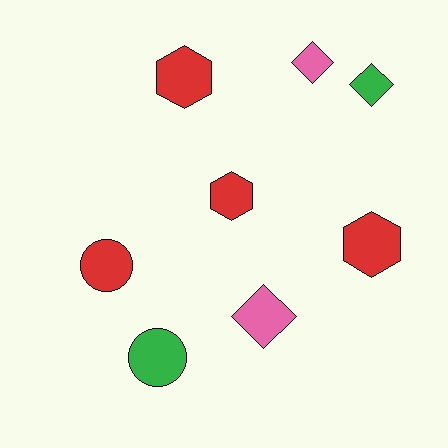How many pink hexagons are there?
There are no pink hexagons.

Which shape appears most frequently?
Diamond, with 3 objects.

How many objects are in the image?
There are 8 objects.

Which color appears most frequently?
Red, with 4 objects.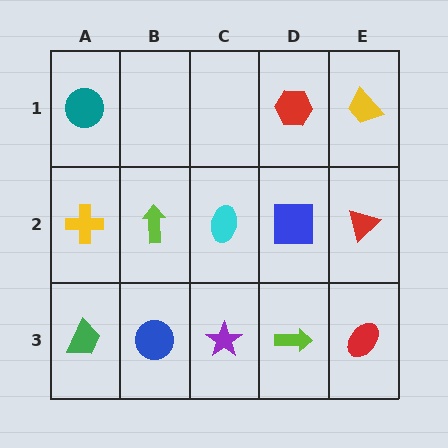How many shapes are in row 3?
5 shapes.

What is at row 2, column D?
A blue square.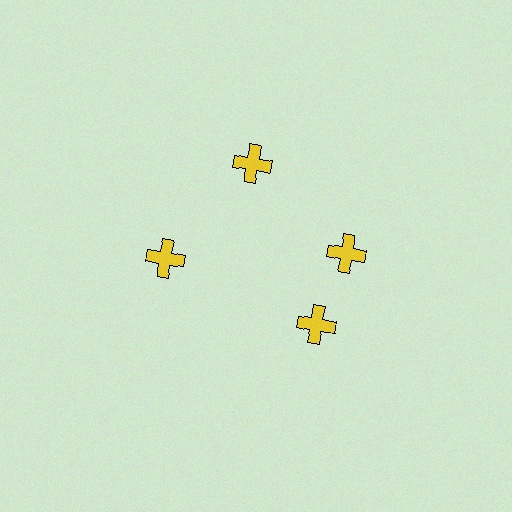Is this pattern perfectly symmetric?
No. The 4 yellow crosses are arranged in a ring, but one element near the 6 o'clock position is rotated out of alignment along the ring, breaking the 4-fold rotational symmetry.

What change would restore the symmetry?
The symmetry would be restored by rotating it back into even spacing with its neighbors so that all 4 crosses sit at equal angles and equal distance from the center.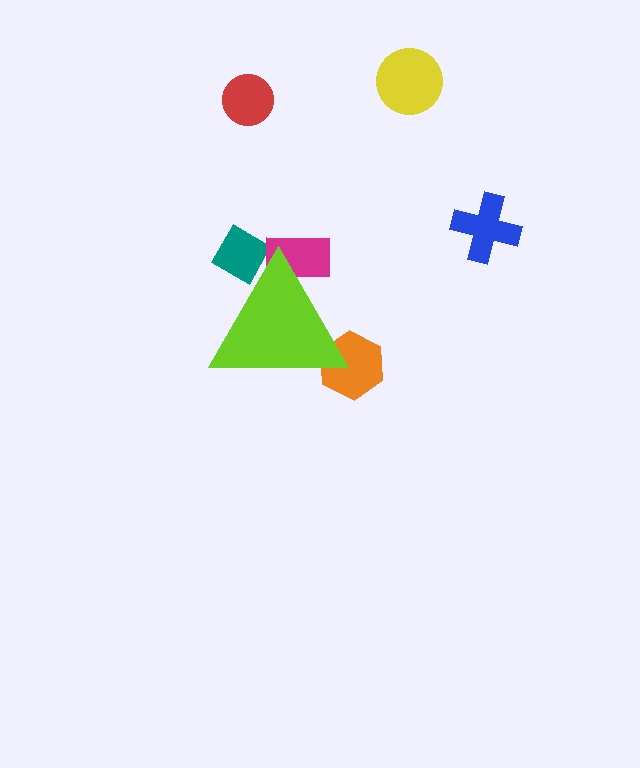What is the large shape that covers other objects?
A lime triangle.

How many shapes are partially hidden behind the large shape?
3 shapes are partially hidden.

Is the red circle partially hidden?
No, the red circle is fully visible.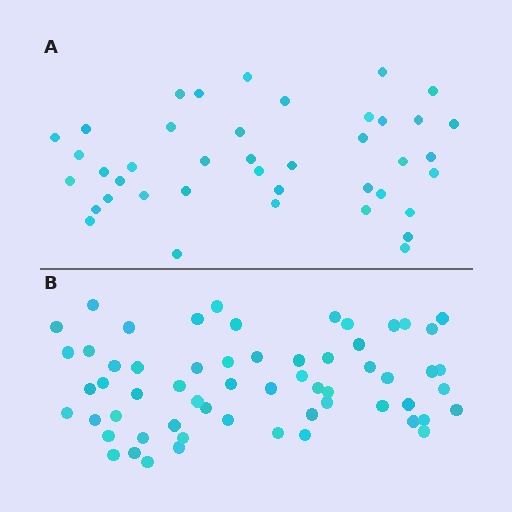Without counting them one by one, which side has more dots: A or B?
Region B (the bottom region) has more dots.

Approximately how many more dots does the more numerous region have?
Region B has approximately 20 more dots than region A.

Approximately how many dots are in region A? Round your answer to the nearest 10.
About 40 dots. (The exact count is 41, which rounds to 40.)